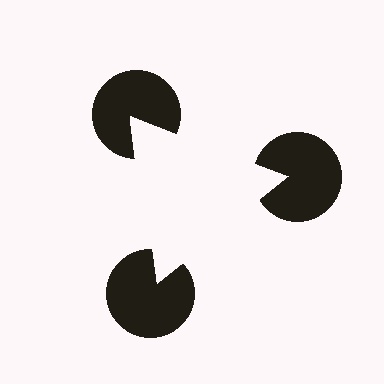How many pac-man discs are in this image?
There are 3 — one at each vertex of the illusory triangle.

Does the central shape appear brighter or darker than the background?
It typically appears slightly brighter than the background, even though no actual brightness change is drawn.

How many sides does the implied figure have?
3 sides.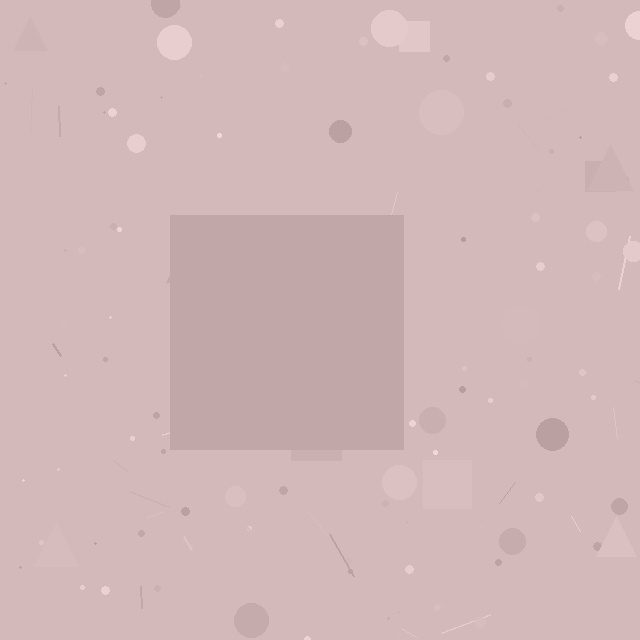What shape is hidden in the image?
A square is hidden in the image.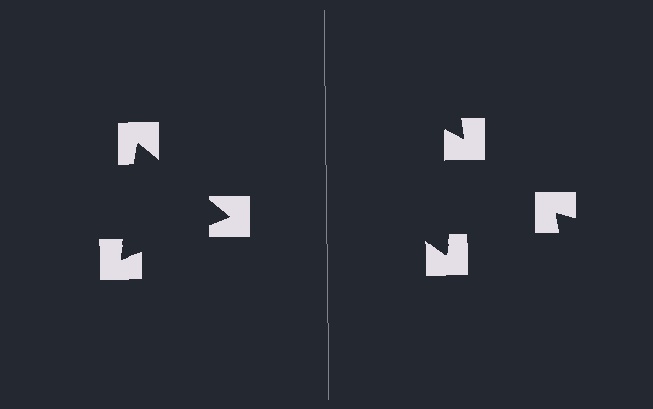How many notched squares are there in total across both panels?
6 — 3 on each side.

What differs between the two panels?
The notched squares are positioned identically on both sides; only the wedge orientations differ. On the left they align to a triangle; on the right they are misaligned.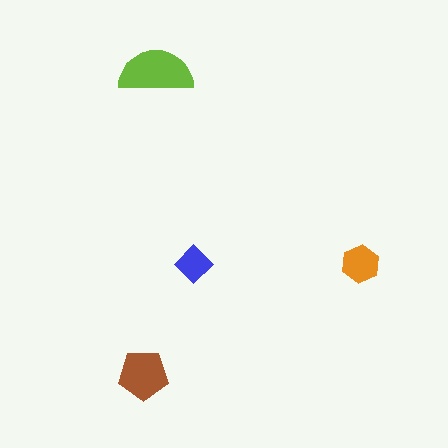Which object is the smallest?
The blue diamond.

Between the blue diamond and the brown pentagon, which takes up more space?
The brown pentagon.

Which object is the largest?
The lime semicircle.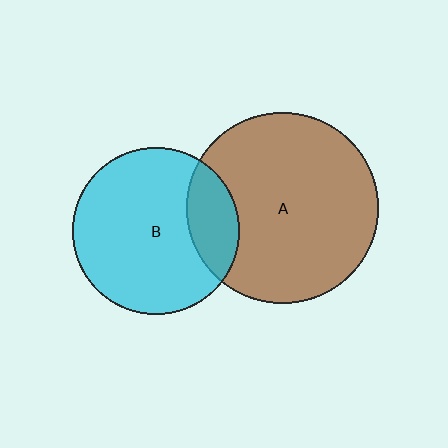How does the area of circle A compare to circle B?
Approximately 1.3 times.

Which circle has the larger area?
Circle A (brown).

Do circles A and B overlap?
Yes.